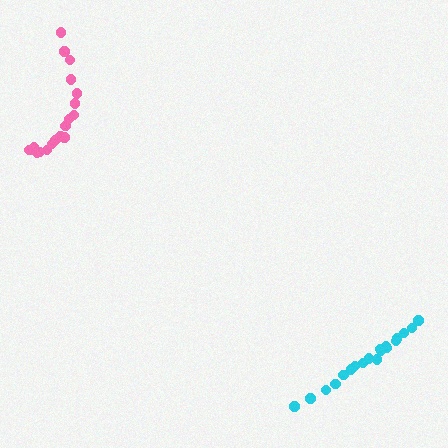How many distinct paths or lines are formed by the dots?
There are 2 distinct paths.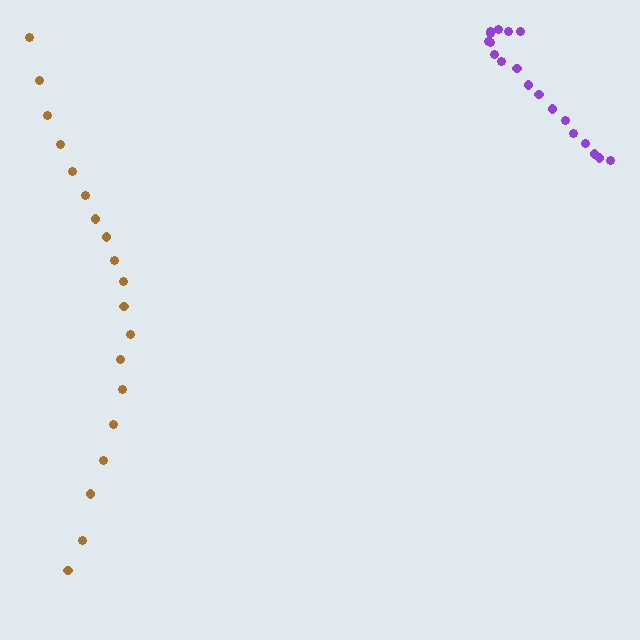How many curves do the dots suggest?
There are 2 distinct paths.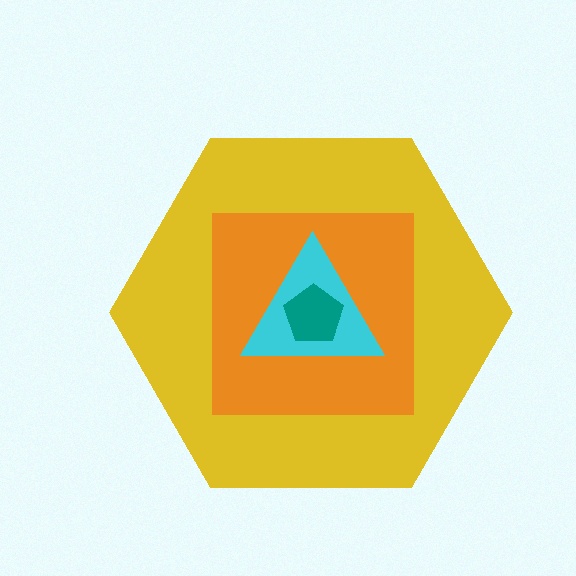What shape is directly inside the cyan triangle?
The teal pentagon.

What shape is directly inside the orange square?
The cyan triangle.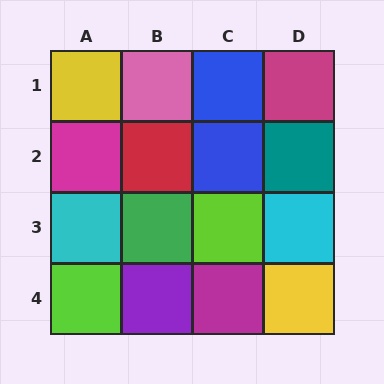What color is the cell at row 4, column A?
Lime.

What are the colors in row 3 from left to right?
Cyan, green, lime, cyan.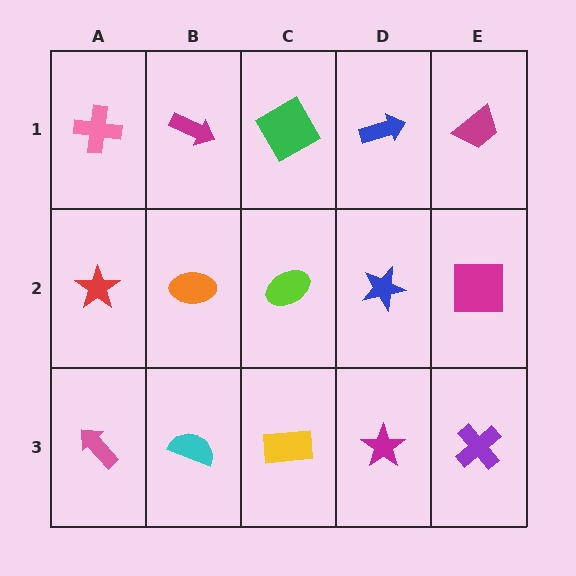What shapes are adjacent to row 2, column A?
A pink cross (row 1, column A), a pink arrow (row 3, column A), an orange ellipse (row 2, column B).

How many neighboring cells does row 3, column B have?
3.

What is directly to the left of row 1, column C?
A magenta arrow.